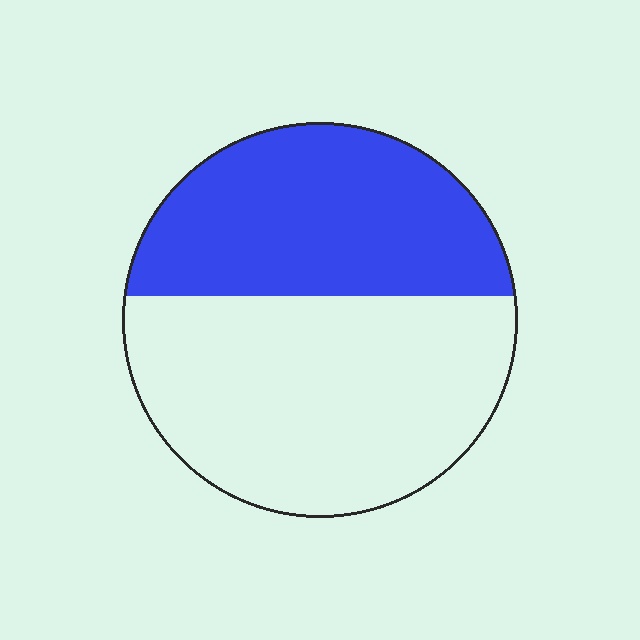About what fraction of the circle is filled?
About two fifths (2/5).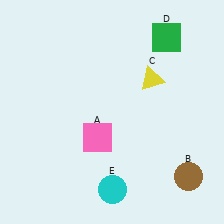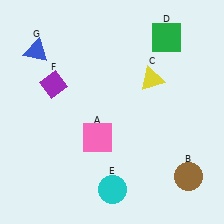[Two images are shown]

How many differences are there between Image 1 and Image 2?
There are 2 differences between the two images.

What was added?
A purple diamond (F), a blue triangle (G) were added in Image 2.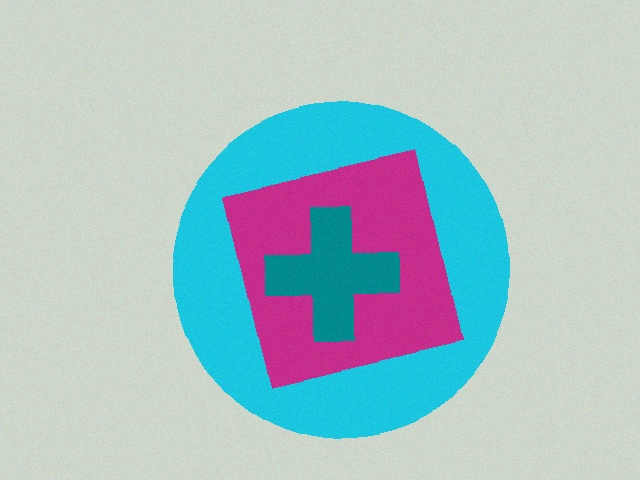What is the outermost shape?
The cyan circle.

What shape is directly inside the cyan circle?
The magenta square.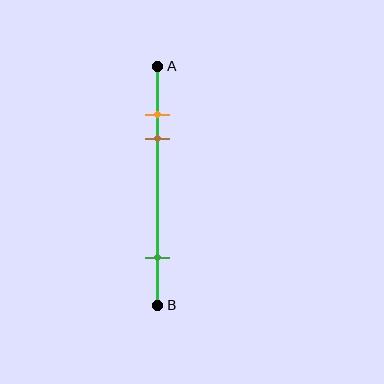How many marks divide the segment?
There are 3 marks dividing the segment.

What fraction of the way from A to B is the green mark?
The green mark is approximately 80% (0.8) of the way from A to B.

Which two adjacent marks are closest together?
The orange and brown marks are the closest adjacent pair.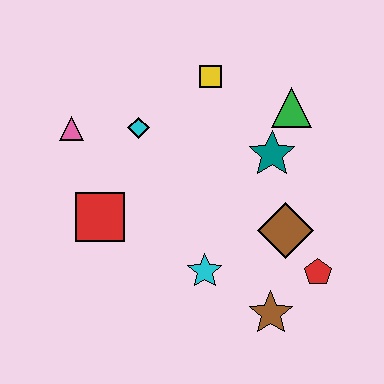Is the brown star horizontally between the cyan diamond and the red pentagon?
Yes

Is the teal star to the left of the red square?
No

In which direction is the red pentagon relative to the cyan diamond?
The red pentagon is to the right of the cyan diamond.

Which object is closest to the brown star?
The red pentagon is closest to the brown star.